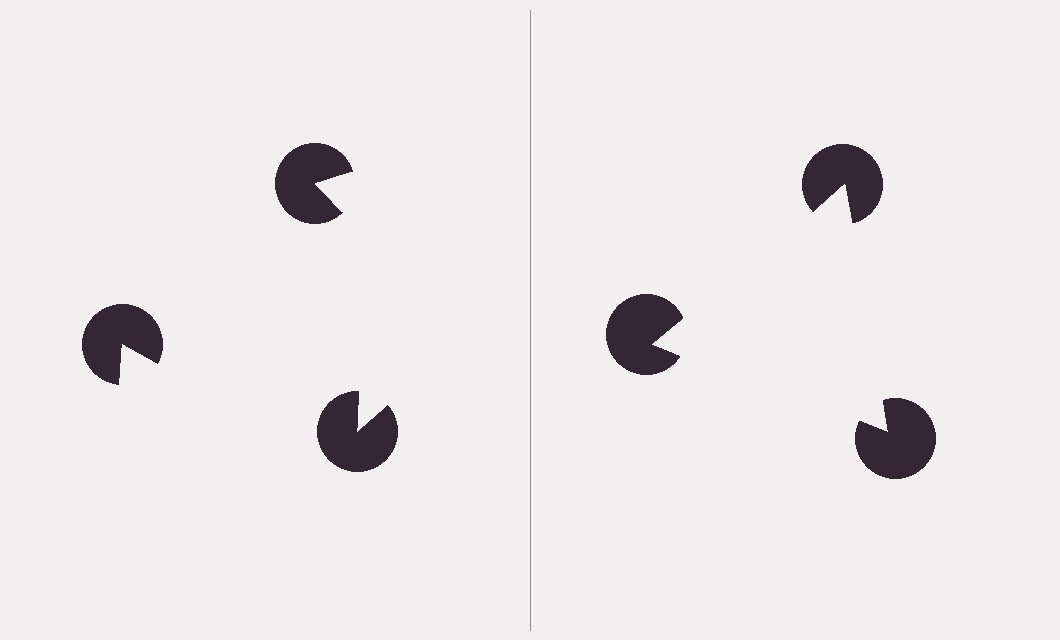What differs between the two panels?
The pac-man discs are positioned identically on both sides; only the wedge orientations differ. On the right they align to a triangle; on the left they are misaligned.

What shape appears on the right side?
An illusory triangle.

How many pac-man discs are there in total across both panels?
6 — 3 on each side.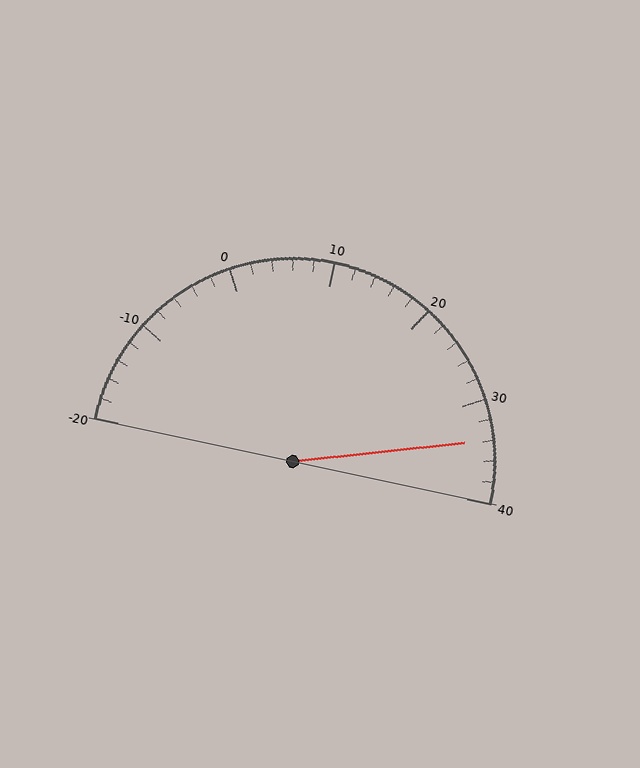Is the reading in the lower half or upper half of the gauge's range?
The reading is in the upper half of the range (-20 to 40).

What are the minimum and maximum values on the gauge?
The gauge ranges from -20 to 40.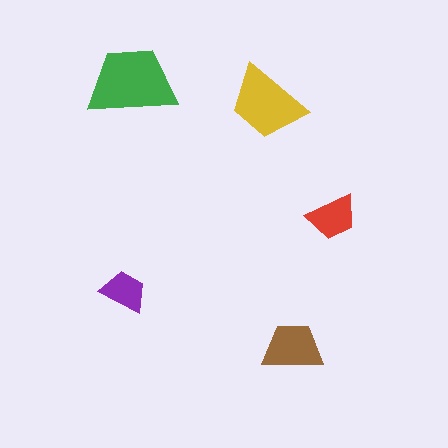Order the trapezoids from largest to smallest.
the green one, the yellow one, the brown one, the red one, the purple one.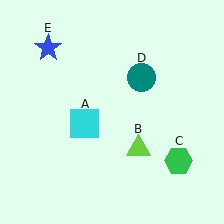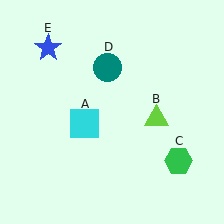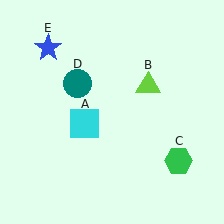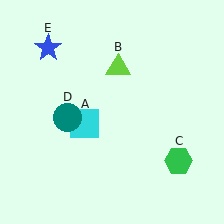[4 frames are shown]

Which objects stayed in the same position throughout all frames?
Cyan square (object A) and green hexagon (object C) and blue star (object E) remained stationary.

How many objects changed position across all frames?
2 objects changed position: lime triangle (object B), teal circle (object D).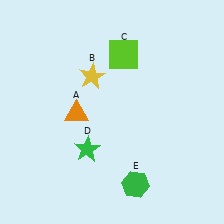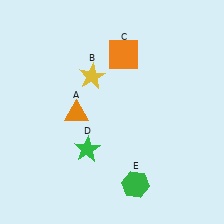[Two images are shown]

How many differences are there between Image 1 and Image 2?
There is 1 difference between the two images.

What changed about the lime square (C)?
In Image 1, C is lime. In Image 2, it changed to orange.